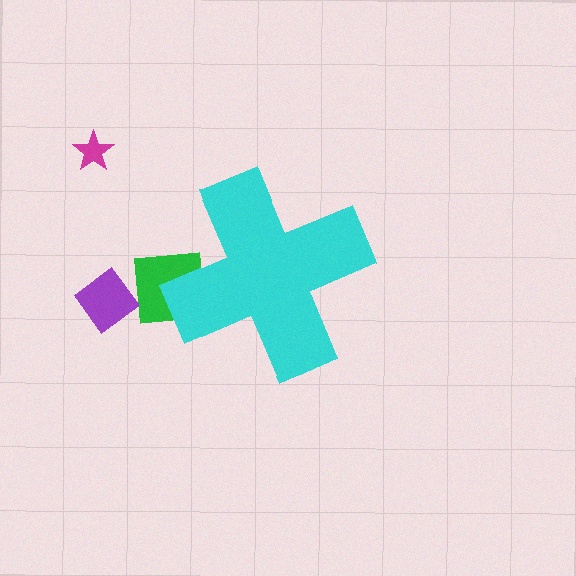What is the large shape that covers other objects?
A cyan cross.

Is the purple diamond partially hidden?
No, the purple diamond is fully visible.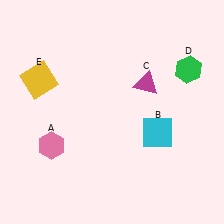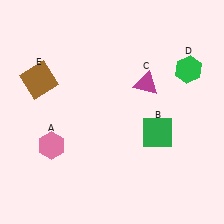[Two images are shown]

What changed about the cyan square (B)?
In Image 1, B is cyan. In Image 2, it changed to green.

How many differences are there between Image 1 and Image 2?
There are 2 differences between the two images.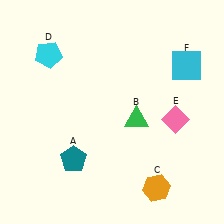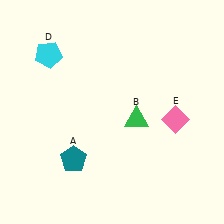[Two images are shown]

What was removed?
The orange hexagon (C), the cyan square (F) were removed in Image 2.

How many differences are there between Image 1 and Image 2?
There are 2 differences between the two images.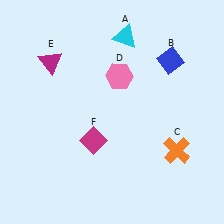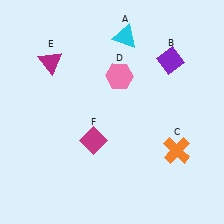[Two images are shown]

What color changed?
The diamond (B) changed from blue in Image 1 to purple in Image 2.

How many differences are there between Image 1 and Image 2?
There is 1 difference between the two images.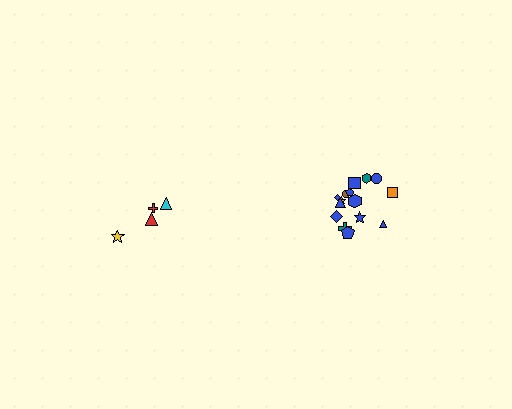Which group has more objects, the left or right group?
The right group.